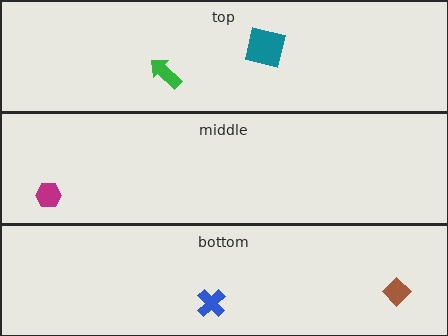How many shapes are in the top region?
2.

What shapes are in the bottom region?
The blue cross, the brown diamond.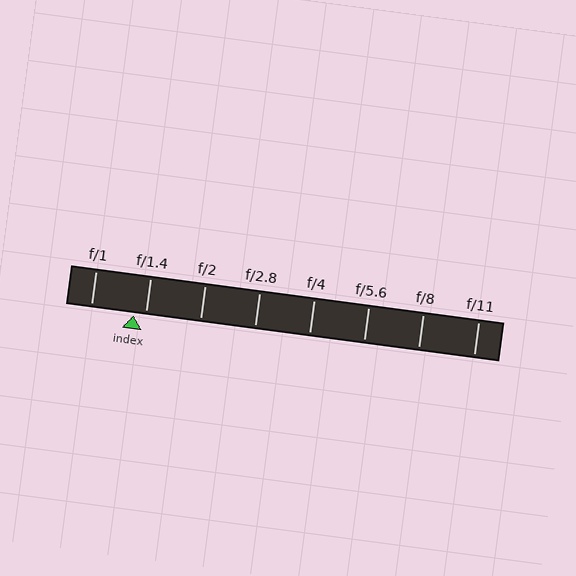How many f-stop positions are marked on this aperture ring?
There are 8 f-stop positions marked.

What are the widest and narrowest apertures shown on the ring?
The widest aperture shown is f/1 and the narrowest is f/11.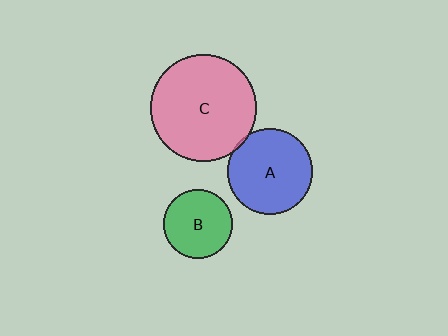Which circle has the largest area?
Circle C (pink).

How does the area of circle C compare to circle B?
Approximately 2.4 times.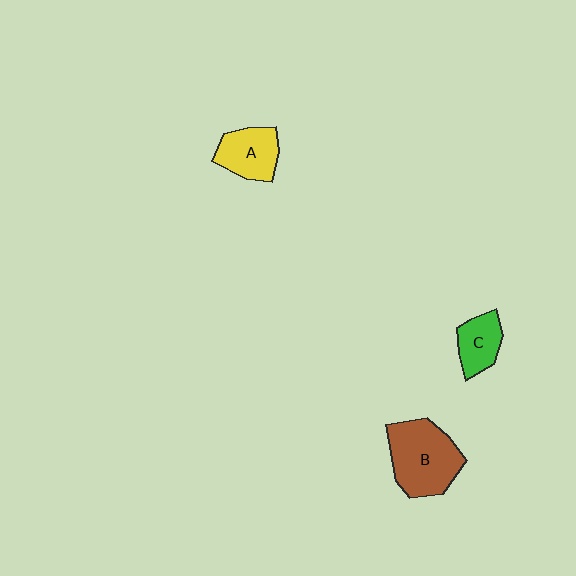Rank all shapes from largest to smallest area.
From largest to smallest: B (brown), A (yellow), C (green).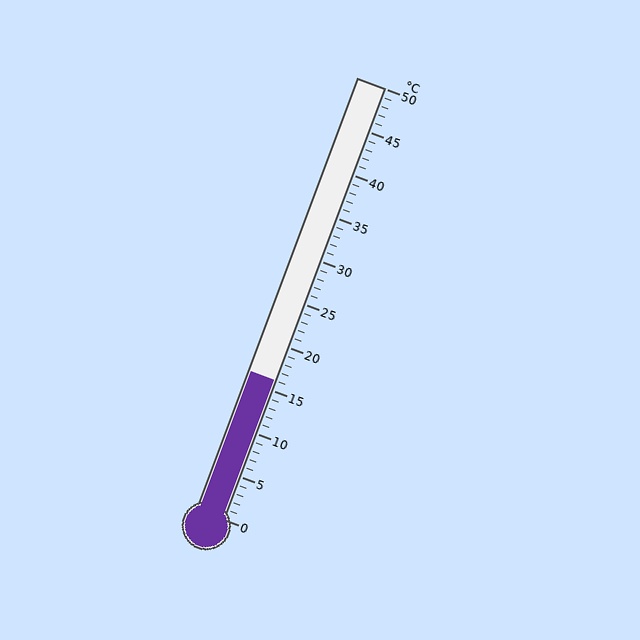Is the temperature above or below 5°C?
The temperature is above 5°C.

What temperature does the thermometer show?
The thermometer shows approximately 16°C.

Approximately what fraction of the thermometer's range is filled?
The thermometer is filled to approximately 30% of its range.